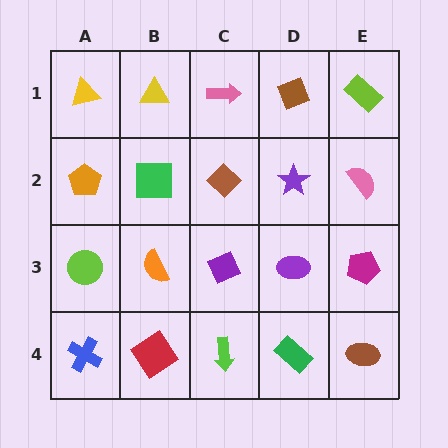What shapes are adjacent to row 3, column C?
A brown diamond (row 2, column C), a lime arrow (row 4, column C), an orange semicircle (row 3, column B), a purple ellipse (row 3, column D).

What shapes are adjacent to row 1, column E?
A pink semicircle (row 2, column E), a brown diamond (row 1, column D).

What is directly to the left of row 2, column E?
A purple star.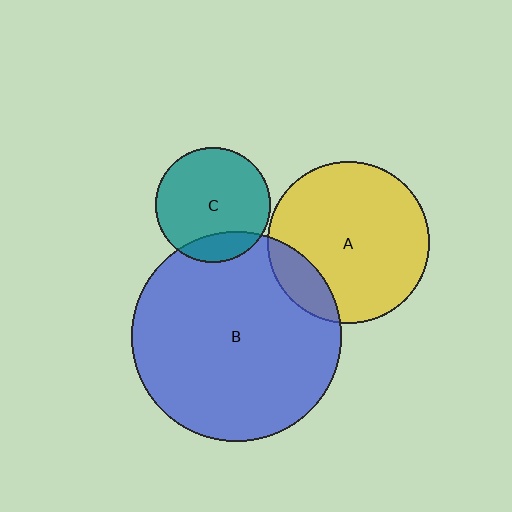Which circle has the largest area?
Circle B (blue).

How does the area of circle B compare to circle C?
Approximately 3.3 times.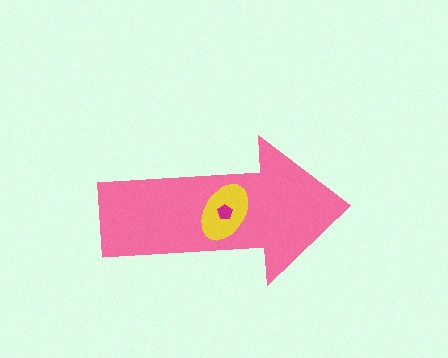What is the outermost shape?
The pink arrow.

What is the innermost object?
The magenta pentagon.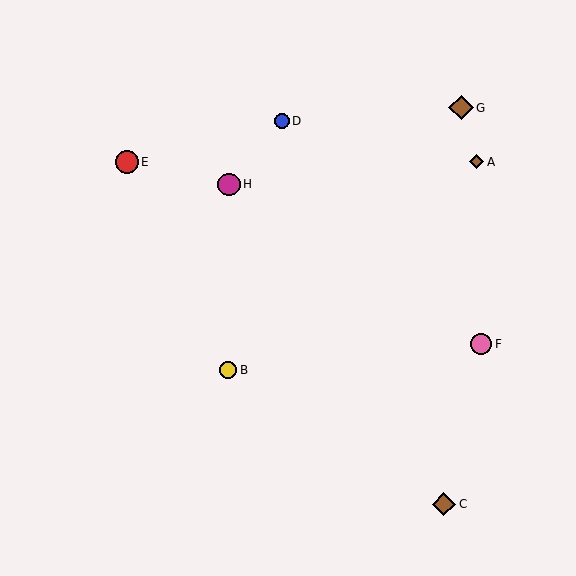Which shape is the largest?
The brown diamond (labeled G) is the largest.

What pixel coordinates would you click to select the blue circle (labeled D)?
Click at (282, 121) to select the blue circle D.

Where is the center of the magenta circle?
The center of the magenta circle is at (229, 184).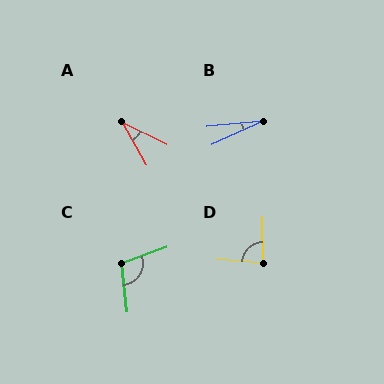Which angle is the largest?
C, at approximately 103 degrees.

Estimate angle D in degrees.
Approximately 85 degrees.